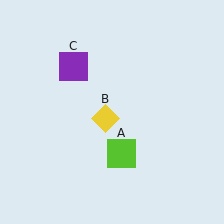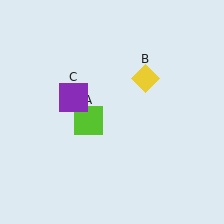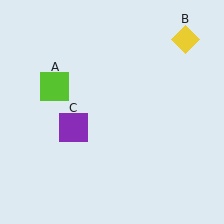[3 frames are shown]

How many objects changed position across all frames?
3 objects changed position: lime square (object A), yellow diamond (object B), purple square (object C).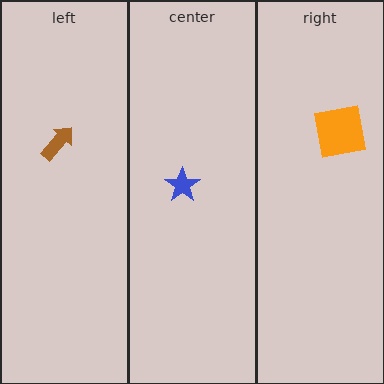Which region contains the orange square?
The right region.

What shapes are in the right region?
The orange square.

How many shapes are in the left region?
1.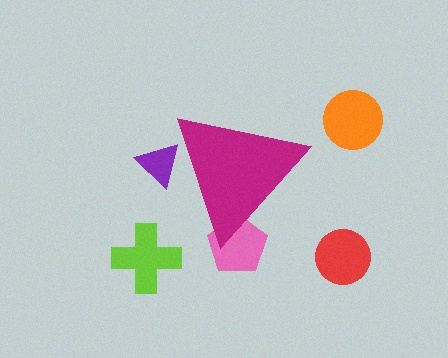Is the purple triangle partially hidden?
Yes, the purple triangle is partially hidden behind the magenta triangle.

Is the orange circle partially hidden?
No, the orange circle is fully visible.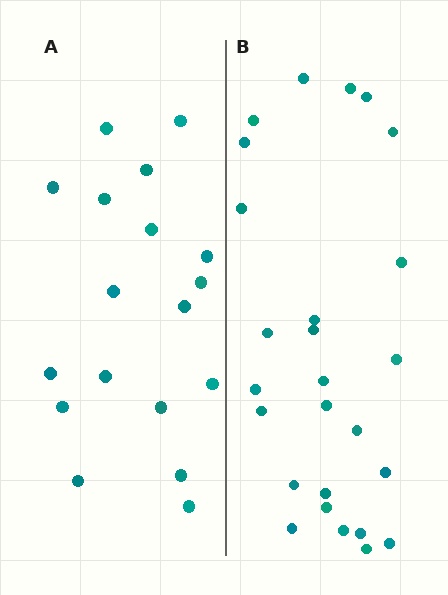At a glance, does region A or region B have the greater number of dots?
Region B (the right region) has more dots.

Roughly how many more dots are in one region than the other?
Region B has roughly 8 or so more dots than region A.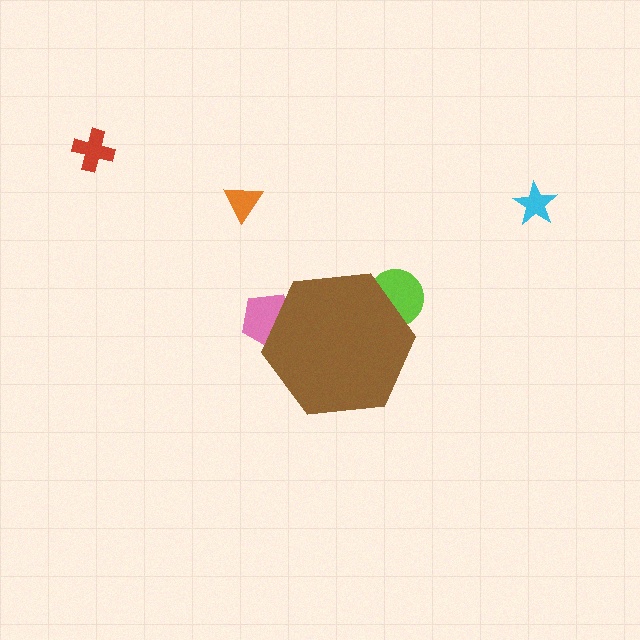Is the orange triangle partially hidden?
No, the orange triangle is fully visible.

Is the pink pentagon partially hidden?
Yes, the pink pentagon is partially hidden behind the brown hexagon.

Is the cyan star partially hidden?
No, the cyan star is fully visible.